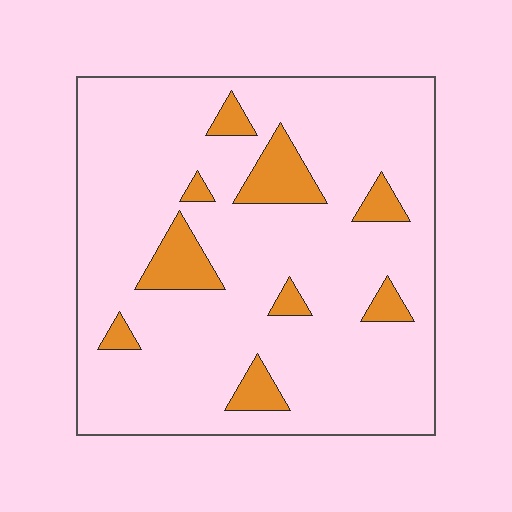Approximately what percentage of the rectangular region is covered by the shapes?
Approximately 15%.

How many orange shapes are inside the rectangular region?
9.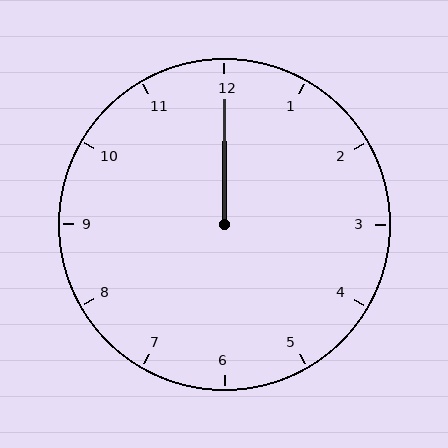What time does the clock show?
12:00.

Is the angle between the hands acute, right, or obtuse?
It is acute.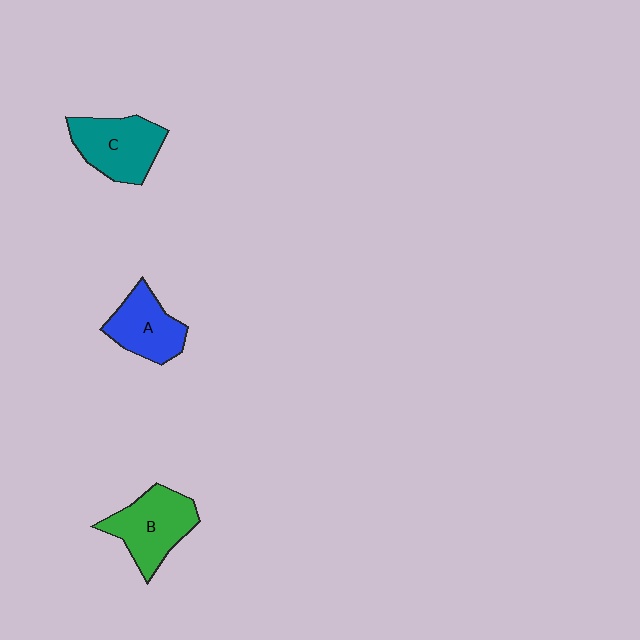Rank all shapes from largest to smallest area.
From largest to smallest: B (green), C (teal), A (blue).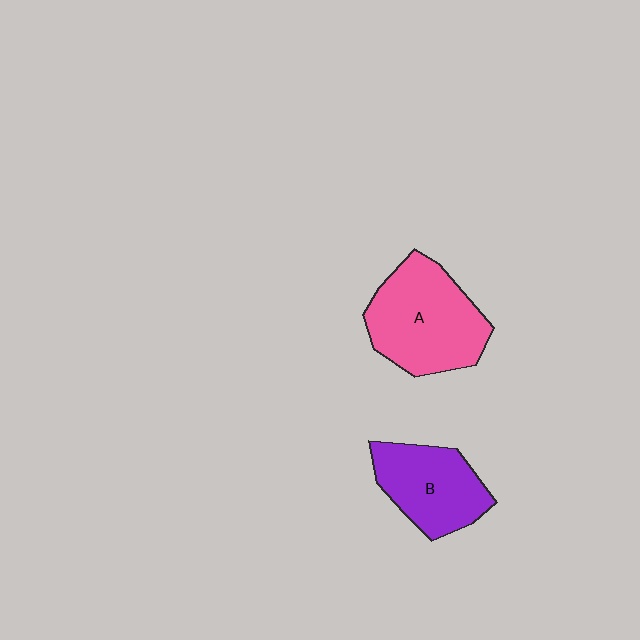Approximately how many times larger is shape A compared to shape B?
Approximately 1.3 times.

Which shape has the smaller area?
Shape B (purple).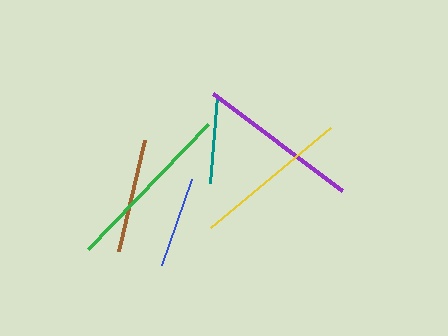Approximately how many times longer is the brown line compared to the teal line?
The brown line is approximately 1.3 times the length of the teal line.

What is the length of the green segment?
The green segment is approximately 174 pixels long.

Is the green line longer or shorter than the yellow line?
The green line is longer than the yellow line.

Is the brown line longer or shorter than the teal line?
The brown line is longer than the teal line.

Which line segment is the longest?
The green line is the longest at approximately 174 pixels.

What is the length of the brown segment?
The brown segment is approximately 114 pixels long.